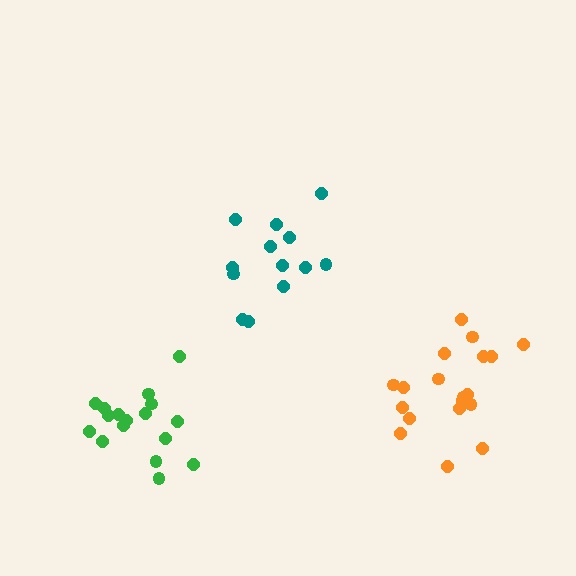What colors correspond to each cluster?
The clusters are colored: green, teal, orange.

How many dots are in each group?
Group 1: 17 dots, Group 2: 13 dots, Group 3: 19 dots (49 total).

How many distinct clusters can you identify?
There are 3 distinct clusters.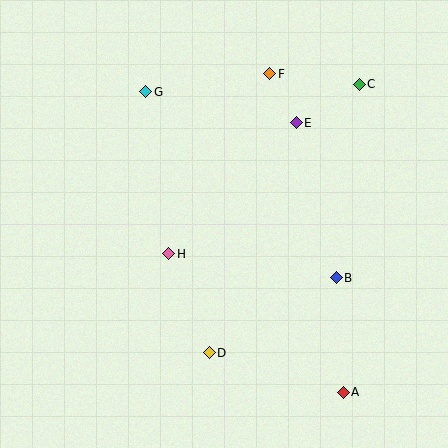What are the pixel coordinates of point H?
Point H is at (169, 254).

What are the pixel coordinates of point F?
Point F is at (270, 74).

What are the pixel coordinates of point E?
Point E is at (296, 123).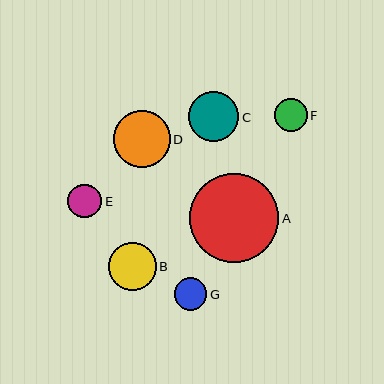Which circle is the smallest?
Circle F is the smallest with a size of approximately 33 pixels.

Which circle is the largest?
Circle A is the largest with a size of approximately 89 pixels.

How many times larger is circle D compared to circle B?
Circle D is approximately 1.2 times the size of circle B.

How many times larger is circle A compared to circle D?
Circle A is approximately 1.6 times the size of circle D.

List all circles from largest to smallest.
From largest to smallest: A, D, C, B, E, G, F.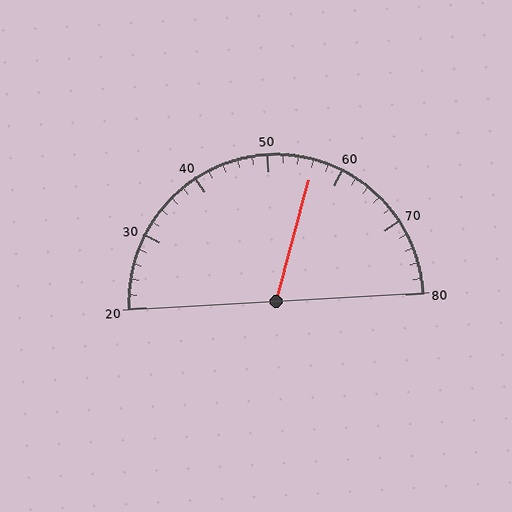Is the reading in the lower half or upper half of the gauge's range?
The reading is in the upper half of the range (20 to 80).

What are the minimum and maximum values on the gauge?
The gauge ranges from 20 to 80.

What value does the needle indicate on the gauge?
The needle indicates approximately 56.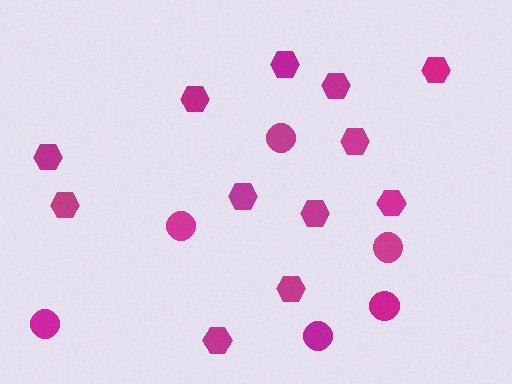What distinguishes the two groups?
There are 2 groups: one group of hexagons (12) and one group of circles (6).